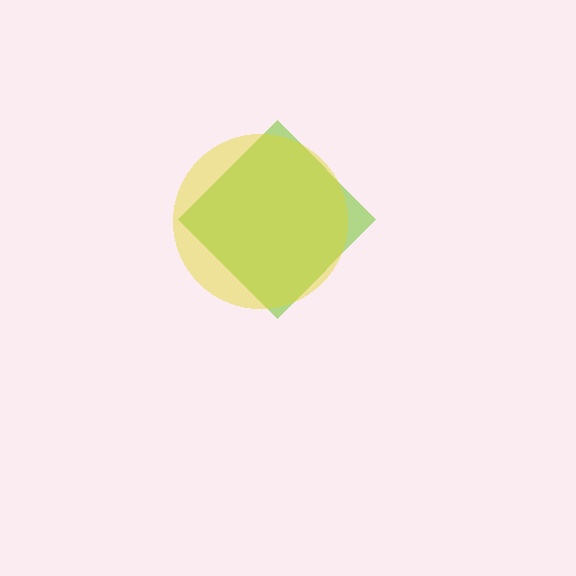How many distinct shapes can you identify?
There are 2 distinct shapes: a lime diamond, a yellow circle.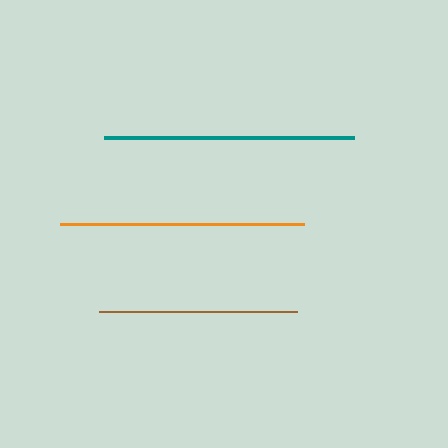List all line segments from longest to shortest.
From longest to shortest: teal, orange, brown.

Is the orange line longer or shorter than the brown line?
The orange line is longer than the brown line.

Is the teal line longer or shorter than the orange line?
The teal line is longer than the orange line.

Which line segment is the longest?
The teal line is the longest at approximately 251 pixels.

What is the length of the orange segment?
The orange segment is approximately 244 pixels long.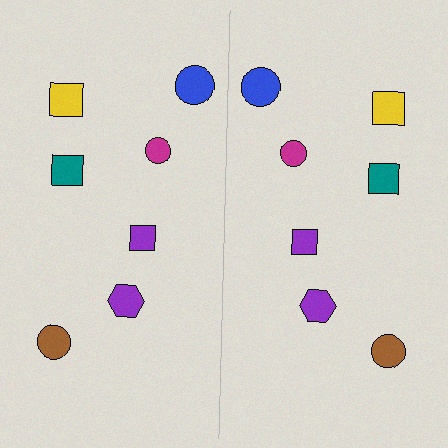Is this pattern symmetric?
Yes, this pattern has bilateral (reflection) symmetry.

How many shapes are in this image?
There are 14 shapes in this image.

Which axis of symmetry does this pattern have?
The pattern has a vertical axis of symmetry running through the center of the image.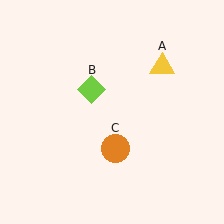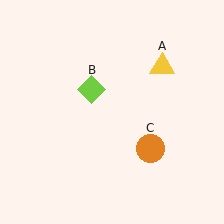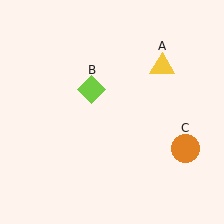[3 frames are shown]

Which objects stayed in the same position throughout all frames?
Yellow triangle (object A) and lime diamond (object B) remained stationary.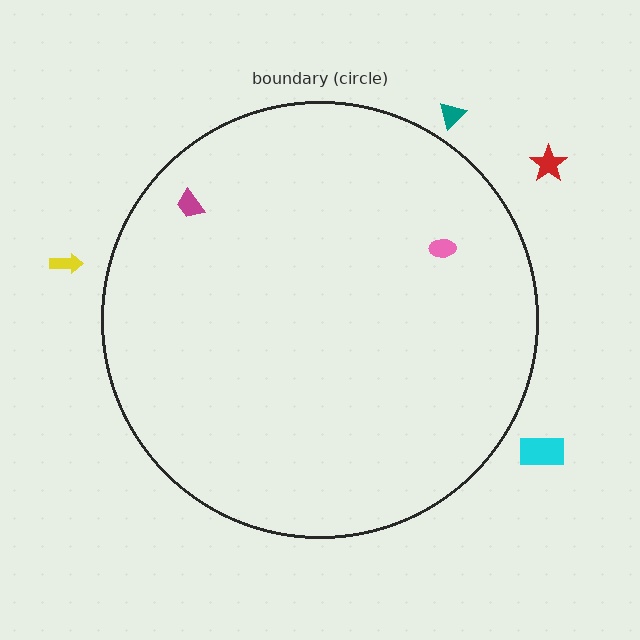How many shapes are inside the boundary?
2 inside, 4 outside.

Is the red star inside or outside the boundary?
Outside.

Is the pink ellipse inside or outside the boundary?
Inside.